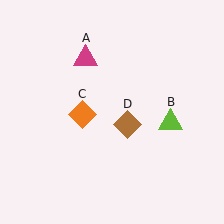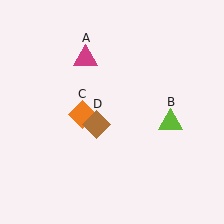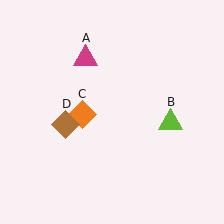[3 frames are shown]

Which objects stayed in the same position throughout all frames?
Magenta triangle (object A) and lime triangle (object B) and orange diamond (object C) remained stationary.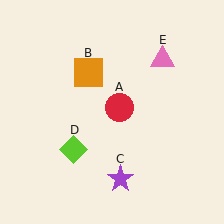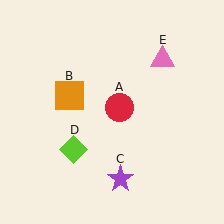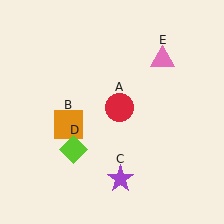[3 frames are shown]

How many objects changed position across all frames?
1 object changed position: orange square (object B).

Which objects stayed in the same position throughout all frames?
Red circle (object A) and purple star (object C) and lime diamond (object D) and pink triangle (object E) remained stationary.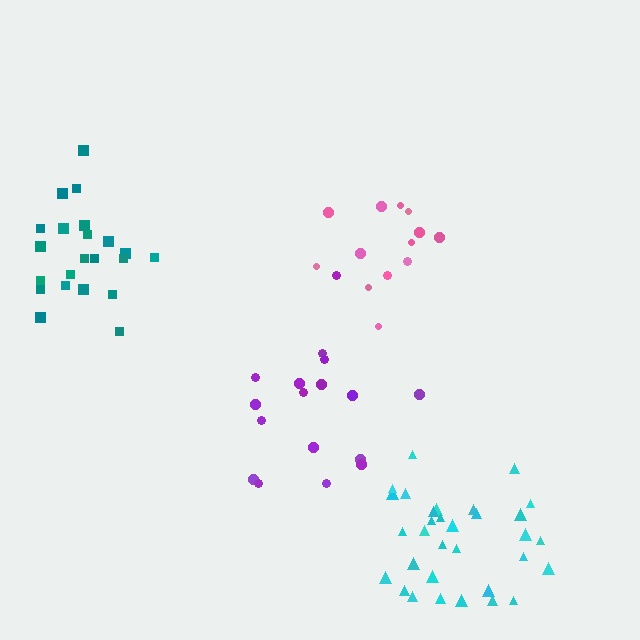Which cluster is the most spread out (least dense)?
Purple.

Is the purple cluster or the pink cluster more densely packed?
Pink.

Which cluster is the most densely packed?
Teal.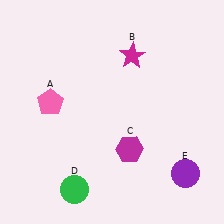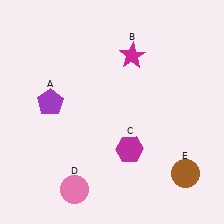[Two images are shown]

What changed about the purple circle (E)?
In Image 1, E is purple. In Image 2, it changed to brown.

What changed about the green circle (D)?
In Image 1, D is green. In Image 2, it changed to pink.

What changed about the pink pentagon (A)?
In Image 1, A is pink. In Image 2, it changed to purple.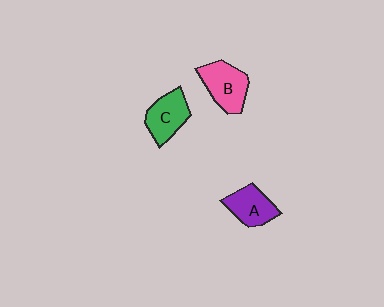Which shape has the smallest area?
Shape A (purple).